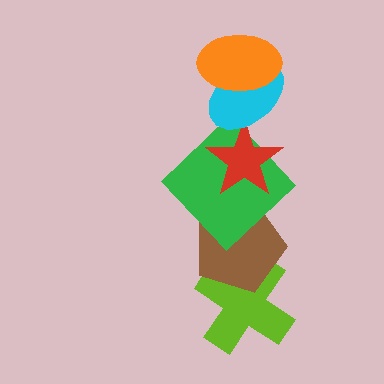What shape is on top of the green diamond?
The red star is on top of the green diamond.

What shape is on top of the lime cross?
The brown pentagon is on top of the lime cross.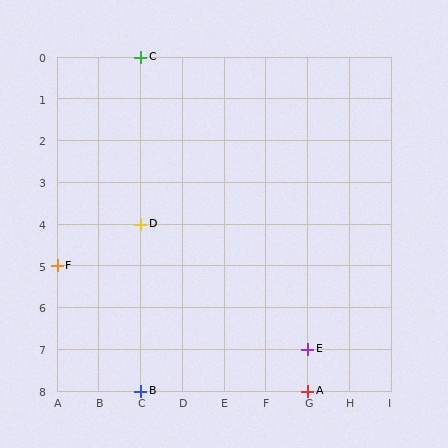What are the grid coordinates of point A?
Point A is at grid coordinates (G, 8).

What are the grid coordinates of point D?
Point D is at grid coordinates (C, 4).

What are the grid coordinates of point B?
Point B is at grid coordinates (C, 8).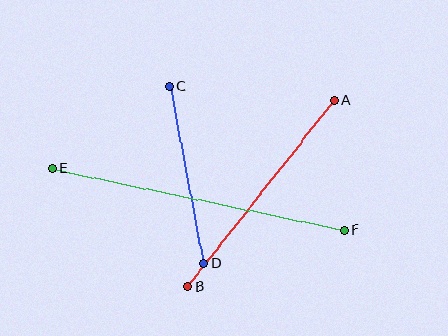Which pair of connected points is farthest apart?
Points E and F are farthest apart.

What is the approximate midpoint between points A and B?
The midpoint is at approximately (261, 193) pixels.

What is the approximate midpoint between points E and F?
The midpoint is at approximately (198, 199) pixels.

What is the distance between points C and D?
The distance is approximately 181 pixels.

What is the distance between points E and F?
The distance is approximately 299 pixels.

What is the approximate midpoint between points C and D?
The midpoint is at approximately (187, 175) pixels.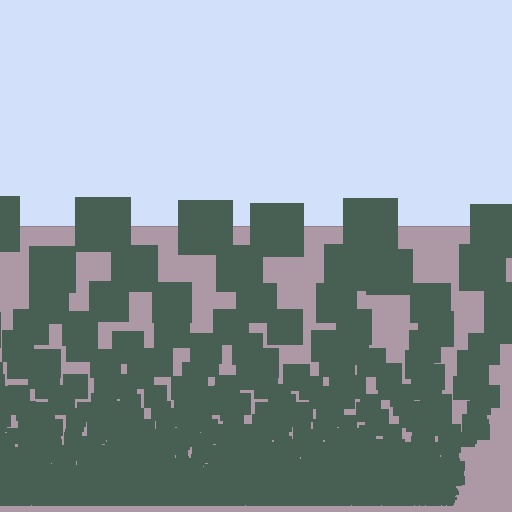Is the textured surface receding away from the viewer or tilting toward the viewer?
The surface appears to tilt toward the viewer. Texture elements get larger and sparser toward the top.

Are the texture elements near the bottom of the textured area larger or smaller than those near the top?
Smaller. The gradient is inverted — elements near the bottom are smaller and denser.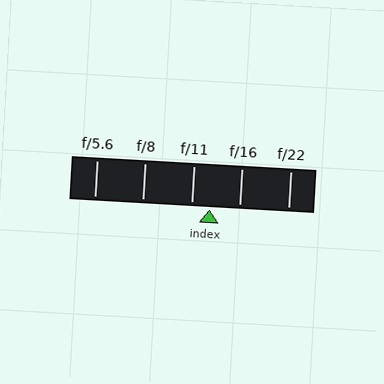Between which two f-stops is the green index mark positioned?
The index mark is between f/11 and f/16.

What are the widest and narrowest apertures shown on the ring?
The widest aperture shown is f/5.6 and the narrowest is f/22.